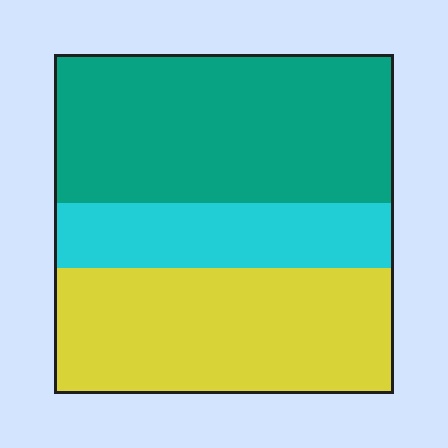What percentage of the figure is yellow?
Yellow takes up about three eighths (3/8) of the figure.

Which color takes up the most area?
Teal, at roughly 45%.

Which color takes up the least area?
Cyan, at roughly 20%.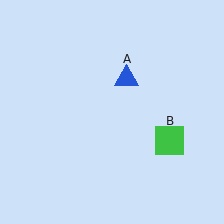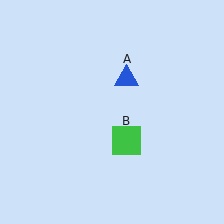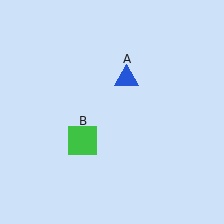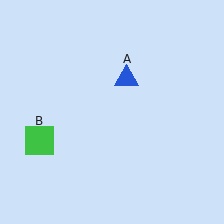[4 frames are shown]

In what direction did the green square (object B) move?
The green square (object B) moved left.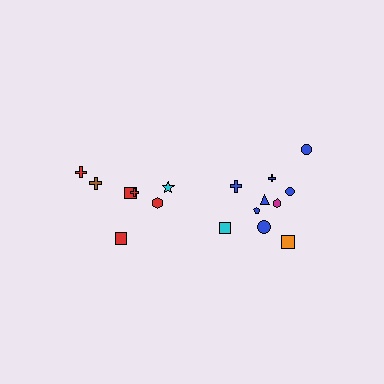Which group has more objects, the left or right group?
The right group.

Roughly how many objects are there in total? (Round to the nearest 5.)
Roughly 15 objects in total.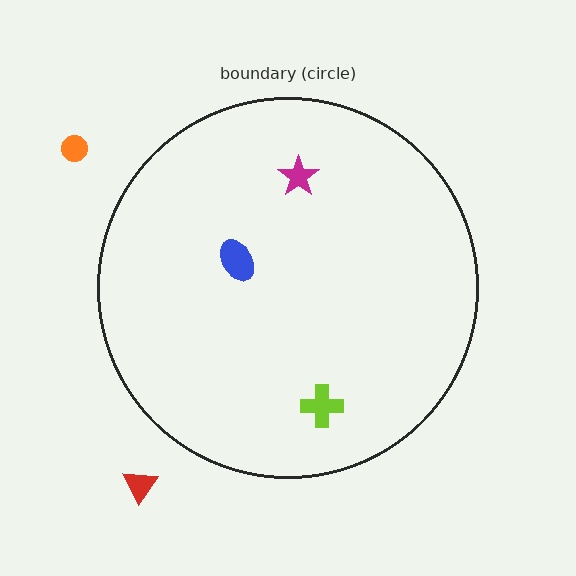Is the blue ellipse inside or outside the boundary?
Inside.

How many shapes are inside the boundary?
3 inside, 2 outside.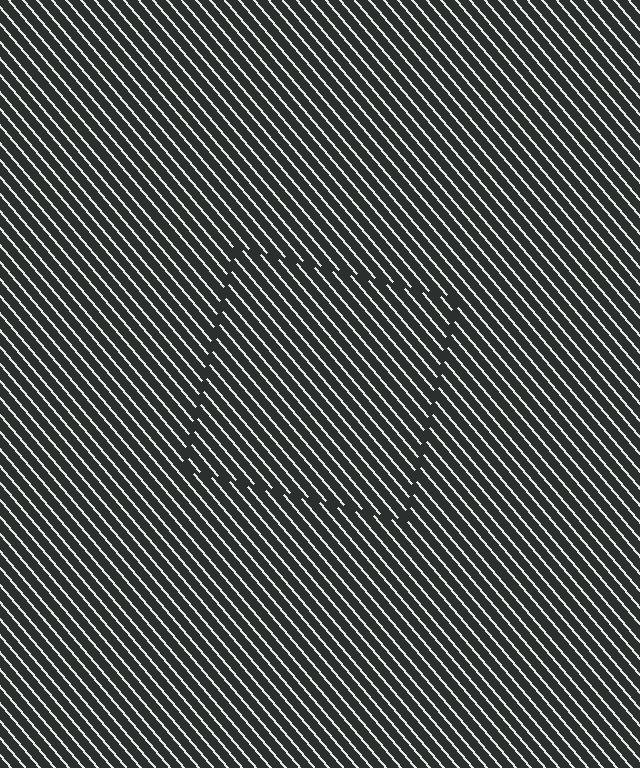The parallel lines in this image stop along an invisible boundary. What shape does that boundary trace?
An illusory square. The interior of the shape contains the same grating, shifted by half a period — the contour is defined by the phase discontinuity where line-ends from the inner and outer gratings abut.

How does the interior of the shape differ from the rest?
The interior of the shape contains the same grating, shifted by half a period — the contour is defined by the phase discontinuity where line-ends from the inner and outer gratings abut.